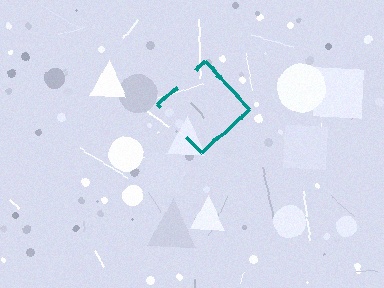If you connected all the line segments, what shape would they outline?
They would outline a diamond.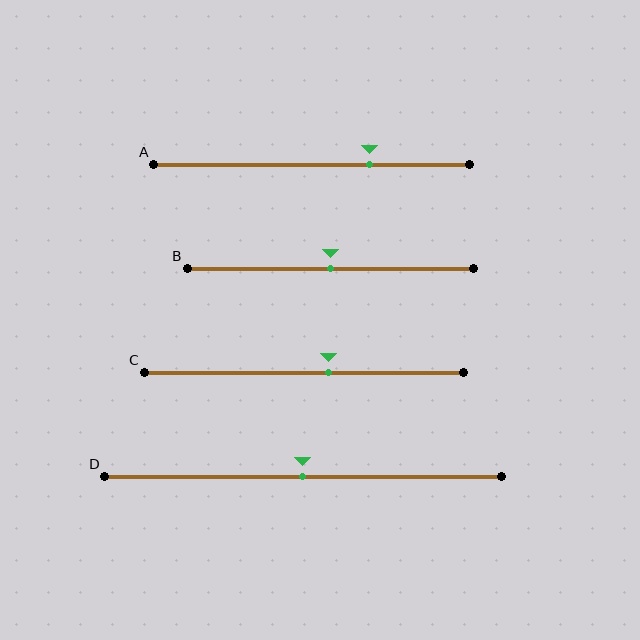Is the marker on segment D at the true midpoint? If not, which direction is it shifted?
Yes, the marker on segment D is at the true midpoint.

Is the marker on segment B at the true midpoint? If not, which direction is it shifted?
Yes, the marker on segment B is at the true midpoint.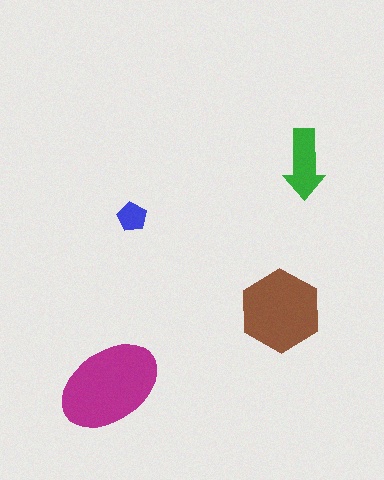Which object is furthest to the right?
The green arrow is rightmost.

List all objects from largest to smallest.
The magenta ellipse, the brown hexagon, the green arrow, the blue pentagon.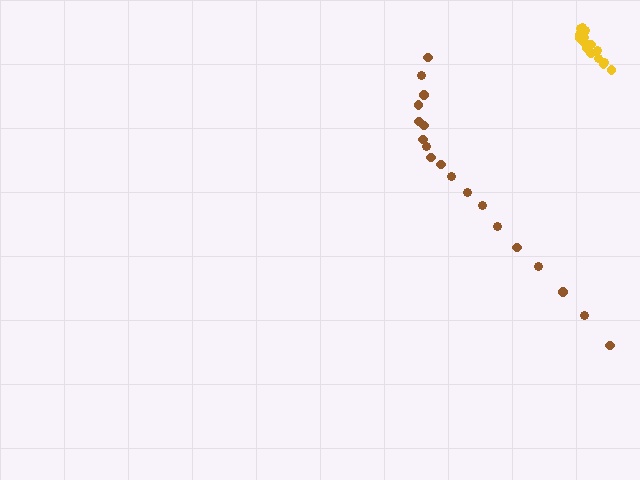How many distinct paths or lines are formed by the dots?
There are 2 distinct paths.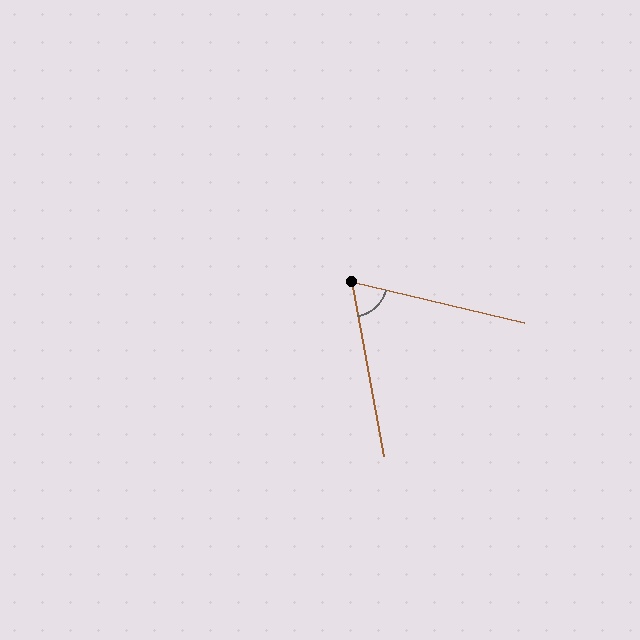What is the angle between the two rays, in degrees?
Approximately 66 degrees.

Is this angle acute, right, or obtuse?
It is acute.